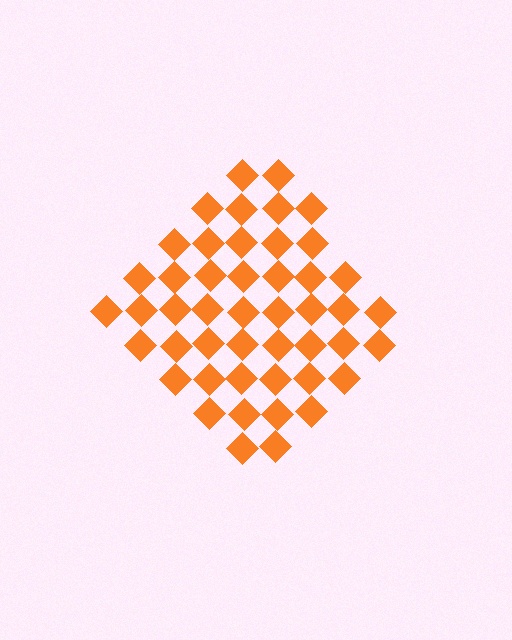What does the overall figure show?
The overall figure shows a diamond.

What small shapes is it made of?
It is made of small diamonds.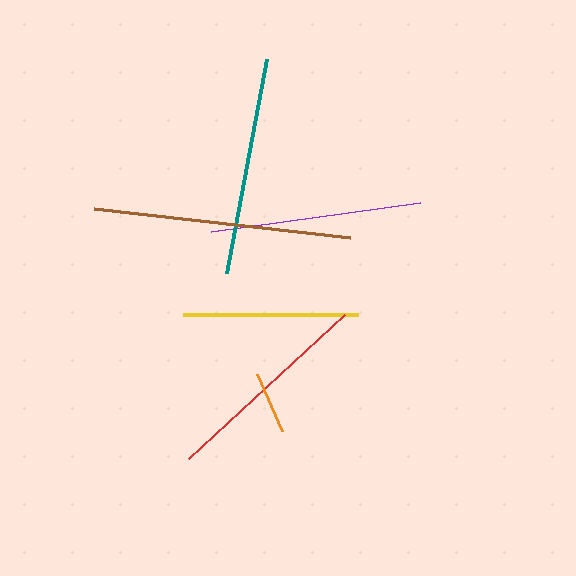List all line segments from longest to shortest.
From longest to shortest: brown, teal, red, purple, yellow, orange.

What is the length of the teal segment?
The teal segment is approximately 217 pixels long.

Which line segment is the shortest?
The orange line is the shortest at approximately 63 pixels.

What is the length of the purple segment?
The purple segment is approximately 211 pixels long.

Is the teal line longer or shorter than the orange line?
The teal line is longer than the orange line.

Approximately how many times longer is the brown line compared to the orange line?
The brown line is approximately 4.1 times the length of the orange line.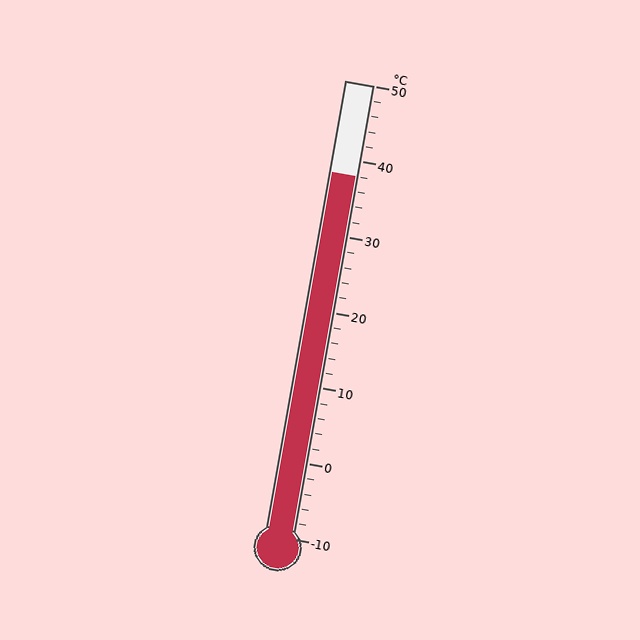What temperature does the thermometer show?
The thermometer shows approximately 38°C.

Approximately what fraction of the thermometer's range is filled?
The thermometer is filled to approximately 80% of its range.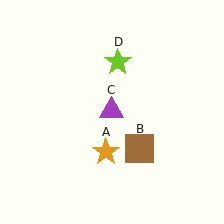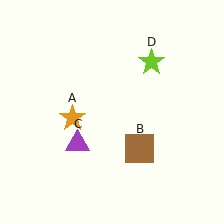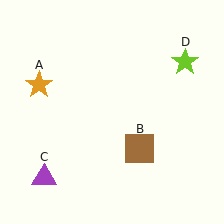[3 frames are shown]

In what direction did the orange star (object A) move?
The orange star (object A) moved up and to the left.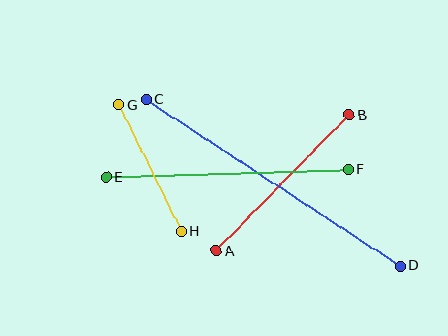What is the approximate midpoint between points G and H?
The midpoint is at approximately (150, 168) pixels.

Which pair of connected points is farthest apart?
Points C and D are farthest apart.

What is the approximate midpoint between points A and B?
The midpoint is at approximately (283, 183) pixels.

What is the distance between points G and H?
The distance is approximately 141 pixels.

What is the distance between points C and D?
The distance is approximately 304 pixels.